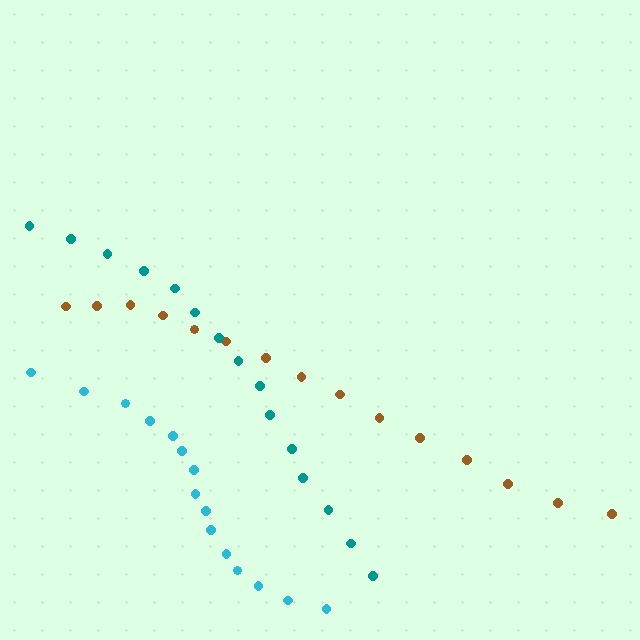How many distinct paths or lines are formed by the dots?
There are 3 distinct paths.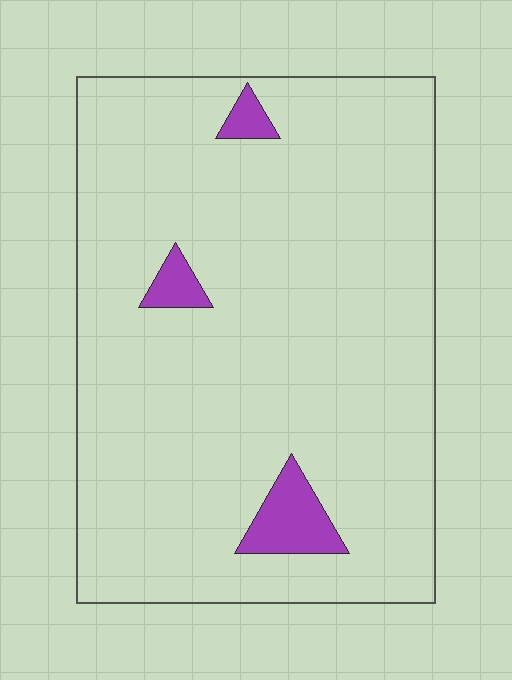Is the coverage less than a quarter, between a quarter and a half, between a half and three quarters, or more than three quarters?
Less than a quarter.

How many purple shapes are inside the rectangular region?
3.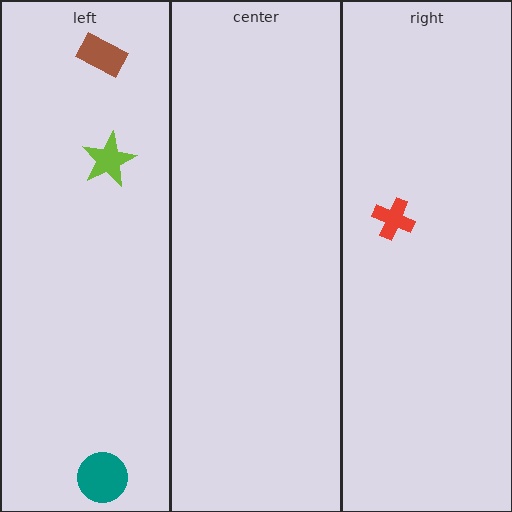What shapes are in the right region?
The red cross.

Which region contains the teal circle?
The left region.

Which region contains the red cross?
The right region.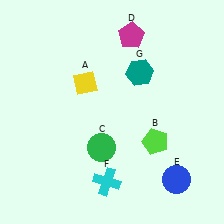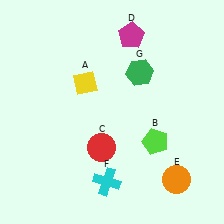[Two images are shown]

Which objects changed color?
C changed from green to red. E changed from blue to orange. G changed from teal to green.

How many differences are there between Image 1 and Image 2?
There are 3 differences between the two images.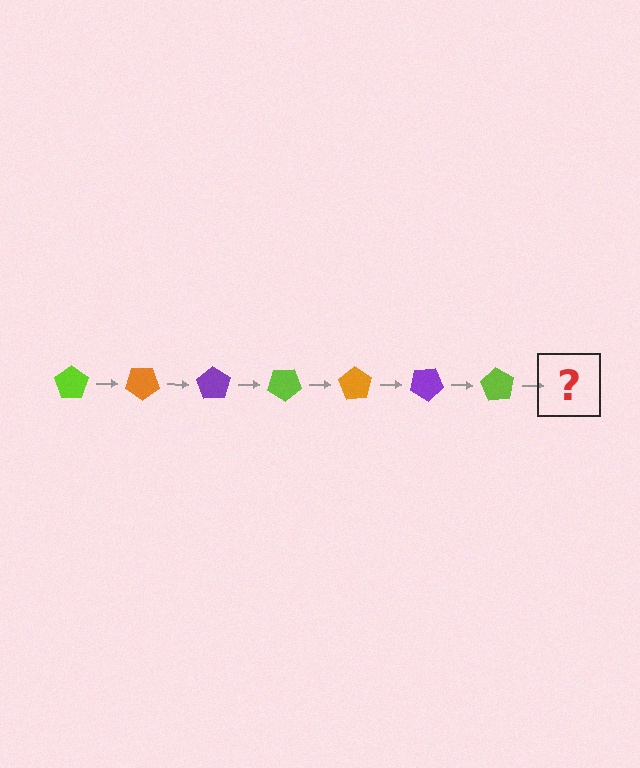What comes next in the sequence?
The next element should be an orange pentagon, rotated 245 degrees from the start.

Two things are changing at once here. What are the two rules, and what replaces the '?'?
The two rules are that it rotates 35 degrees each step and the color cycles through lime, orange, and purple. The '?' should be an orange pentagon, rotated 245 degrees from the start.